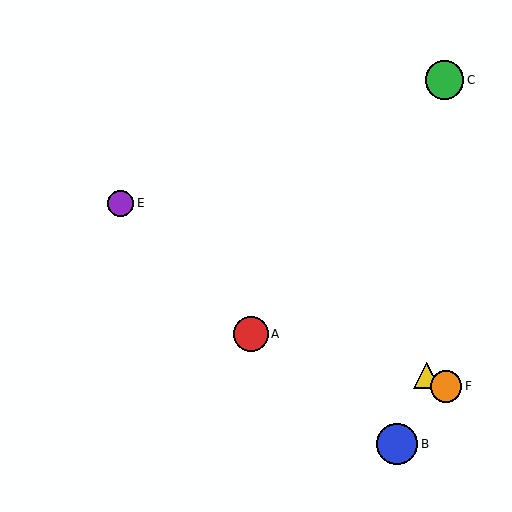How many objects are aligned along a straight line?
3 objects (D, E, F) are aligned along a straight line.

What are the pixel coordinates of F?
Object F is at (446, 386).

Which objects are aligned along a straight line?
Objects D, E, F are aligned along a straight line.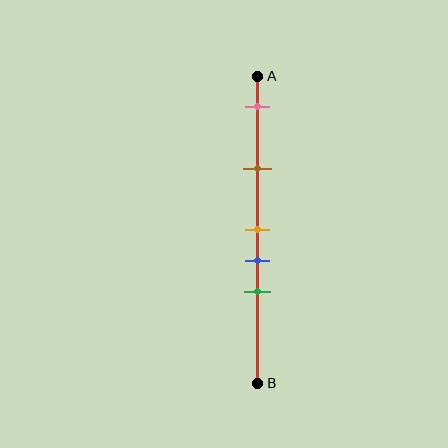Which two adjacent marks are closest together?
The orange and blue marks are the closest adjacent pair.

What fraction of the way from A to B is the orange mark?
The orange mark is approximately 50% (0.5) of the way from A to B.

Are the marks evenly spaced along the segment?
No, the marks are not evenly spaced.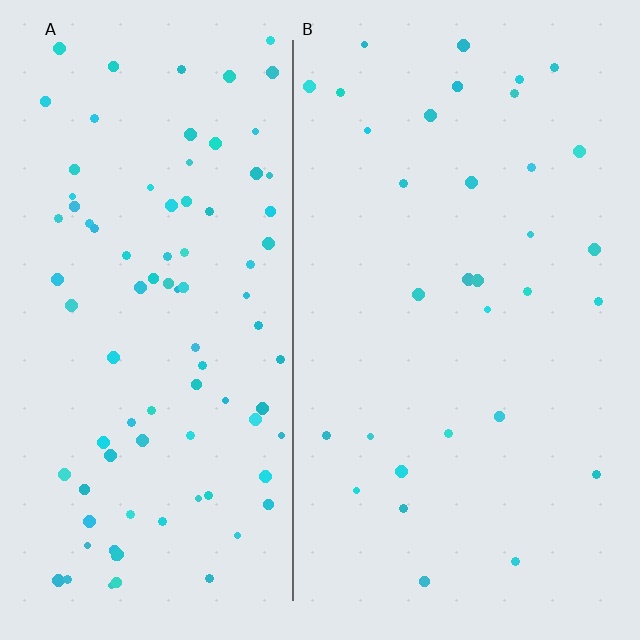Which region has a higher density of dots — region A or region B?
A (the left).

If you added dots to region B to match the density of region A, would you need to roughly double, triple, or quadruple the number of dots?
Approximately triple.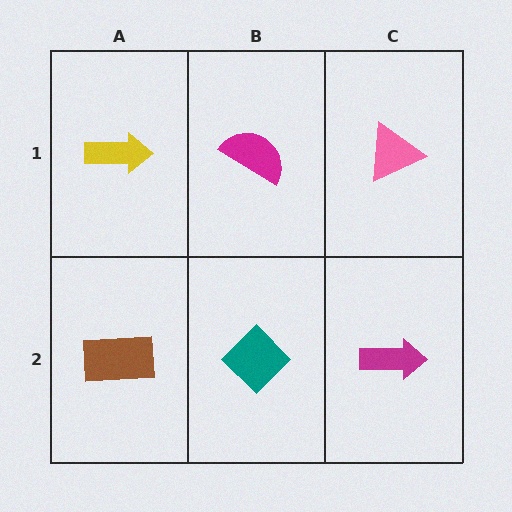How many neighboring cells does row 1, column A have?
2.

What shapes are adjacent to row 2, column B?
A magenta semicircle (row 1, column B), a brown rectangle (row 2, column A), a magenta arrow (row 2, column C).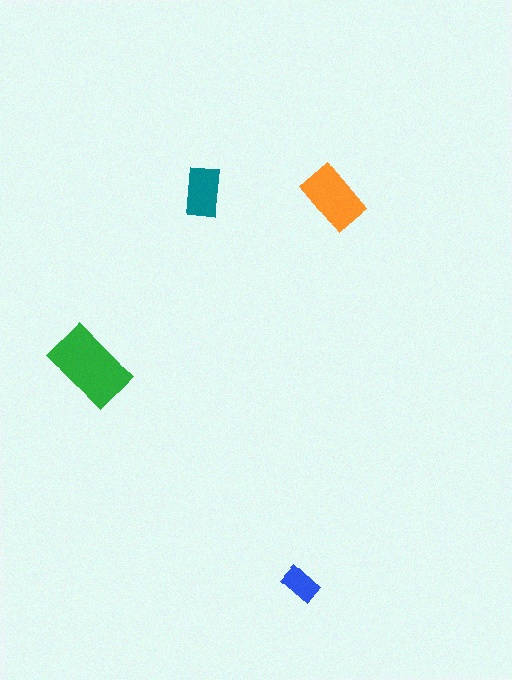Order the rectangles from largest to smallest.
the green one, the orange one, the teal one, the blue one.